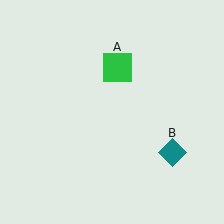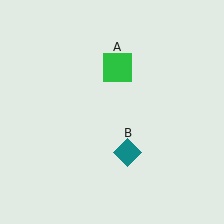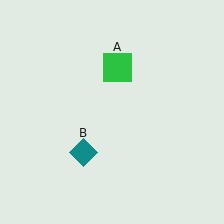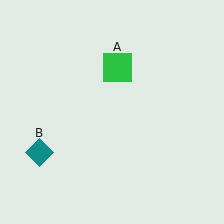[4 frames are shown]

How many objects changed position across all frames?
1 object changed position: teal diamond (object B).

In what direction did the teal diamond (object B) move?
The teal diamond (object B) moved left.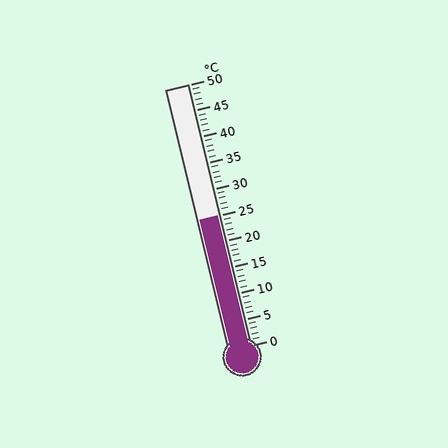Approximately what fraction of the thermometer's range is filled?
The thermometer is filled to approximately 50% of its range.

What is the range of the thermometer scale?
The thermometer scale ranges from 0°C to 50°C.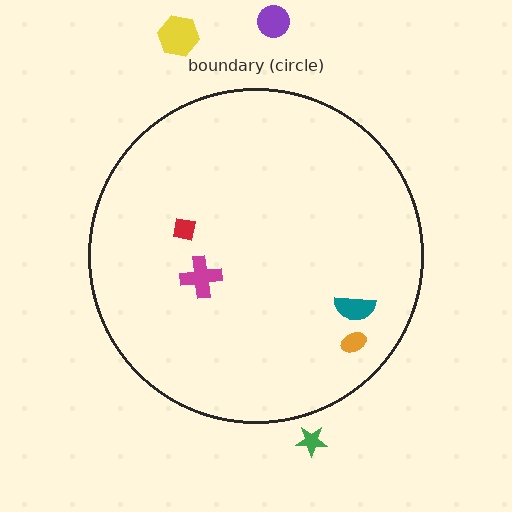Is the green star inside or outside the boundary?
Outside.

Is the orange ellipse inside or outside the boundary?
Inside.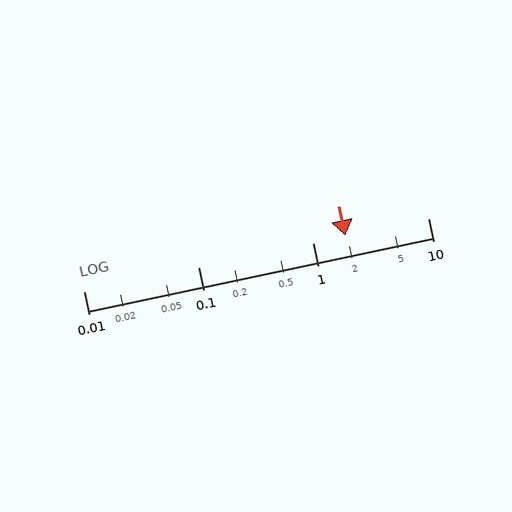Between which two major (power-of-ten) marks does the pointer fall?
The pointer is between 1 and 10.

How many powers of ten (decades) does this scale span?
The scale spans 3 decades, from 0.01 to 10.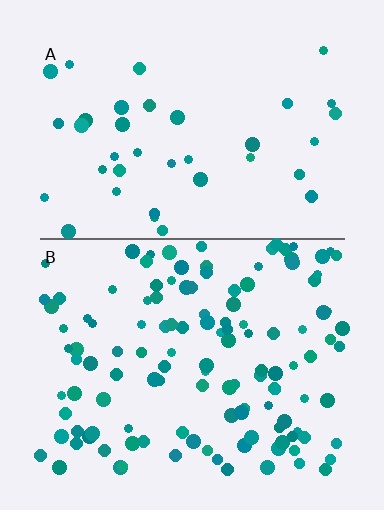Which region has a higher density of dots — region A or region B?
B (the bottom).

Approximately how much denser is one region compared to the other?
Approximately 3.3× — region B over region A.